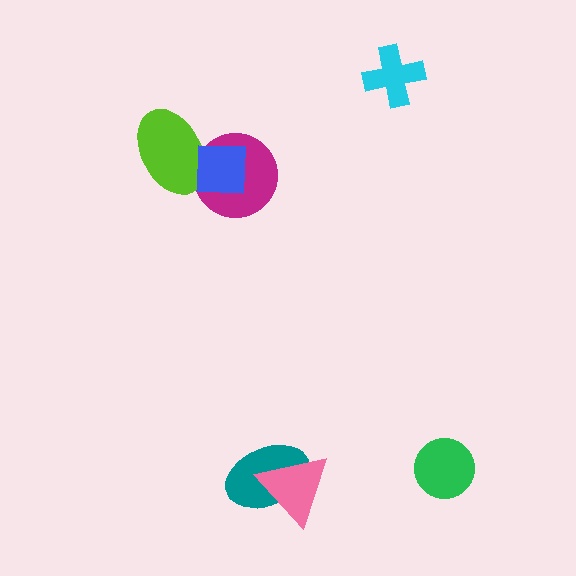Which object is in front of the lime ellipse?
The blue square is in front of the lime ellipse.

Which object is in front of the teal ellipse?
The pink triangle is in front of the teal ellipse.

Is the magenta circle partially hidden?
Yes, it is partially covered by another shape.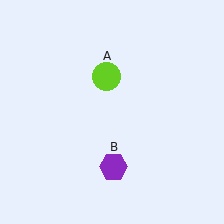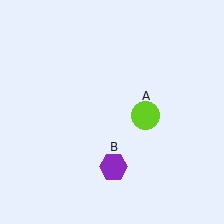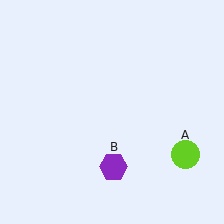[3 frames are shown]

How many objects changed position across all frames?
1 object changed position: lime circle (object A).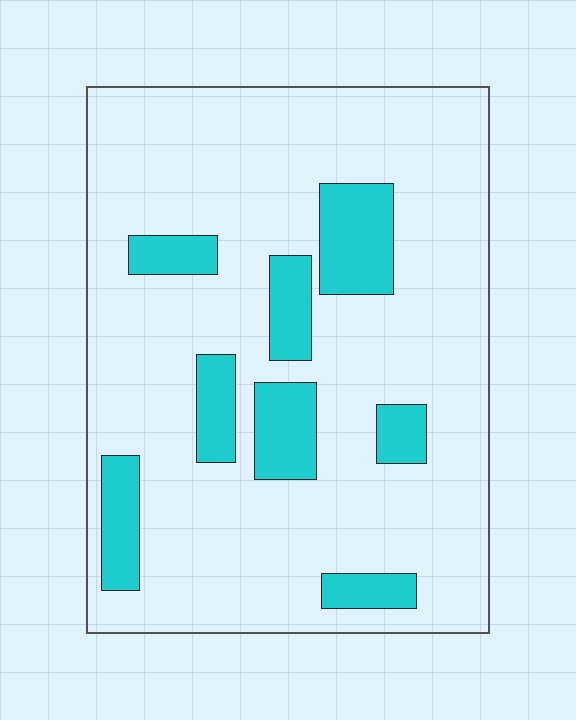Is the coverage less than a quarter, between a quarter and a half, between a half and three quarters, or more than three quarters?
Less than a quarter.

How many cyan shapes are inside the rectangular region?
8.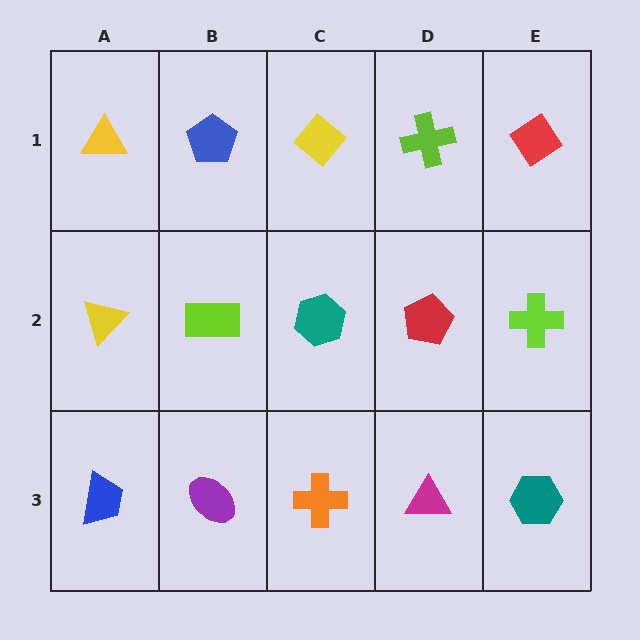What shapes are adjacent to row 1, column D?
A red pentagon (row 2, column D), a yellow diamond (row 1, column C), a red diamond (row 1, column E).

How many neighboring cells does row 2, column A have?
3.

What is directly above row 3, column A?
A yellow triangle.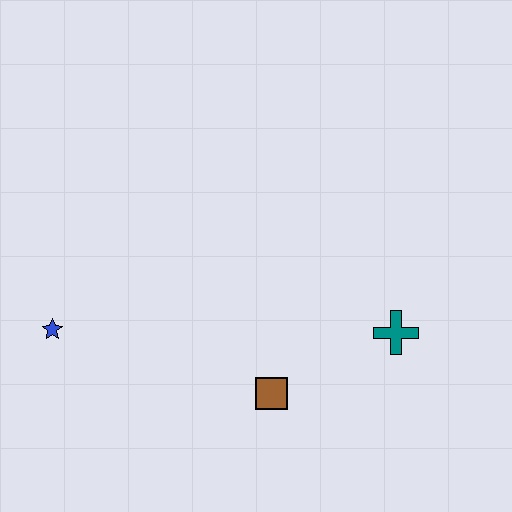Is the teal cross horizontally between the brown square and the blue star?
No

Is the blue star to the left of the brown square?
Yes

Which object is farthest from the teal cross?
The blue star is farthest from the teal cross.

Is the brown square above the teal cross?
No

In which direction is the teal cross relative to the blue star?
The teal cross is to the right of the blue star.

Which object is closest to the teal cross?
The brown square is closest to the teal cross.